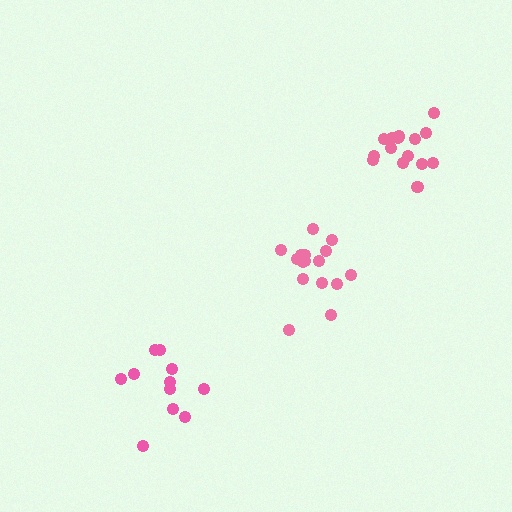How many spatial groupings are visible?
There are 3 spatial groupings.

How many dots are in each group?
Group 1: 11 dots, Group 2: 15 dots, Group 3: 16 dots (42 total).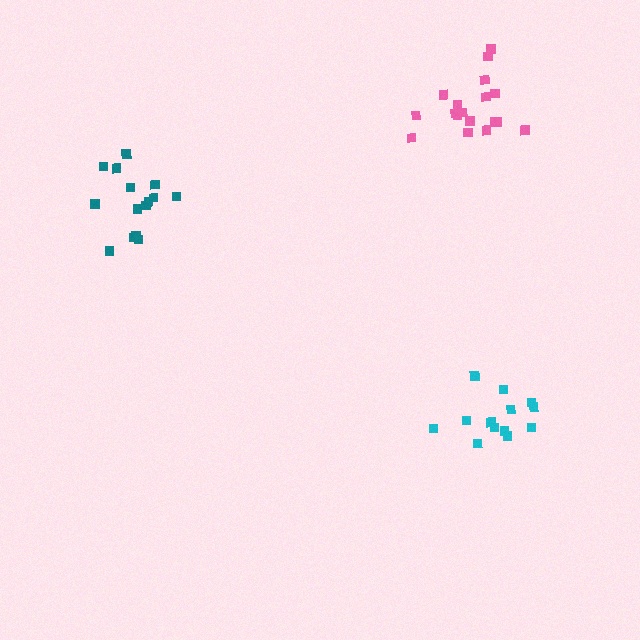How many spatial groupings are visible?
There are 3 spatial groupings.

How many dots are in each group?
Group 1: 15 dots, Group 2: 18 dots, Group 3: 13 dots (46 total).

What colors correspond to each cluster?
The clusters are colored: teal, pink, cyan.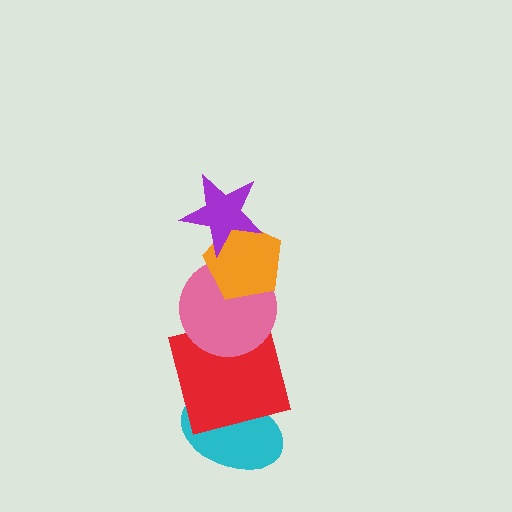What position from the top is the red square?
The red square is 4th from the top.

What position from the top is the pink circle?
The pink circle is 3rd from the top.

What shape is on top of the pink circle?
The orange pentagon is on top of the pink circle.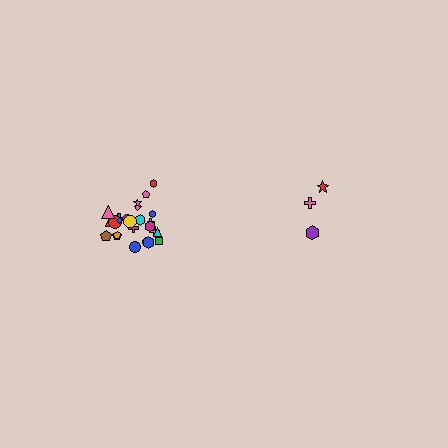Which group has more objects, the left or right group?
The left group.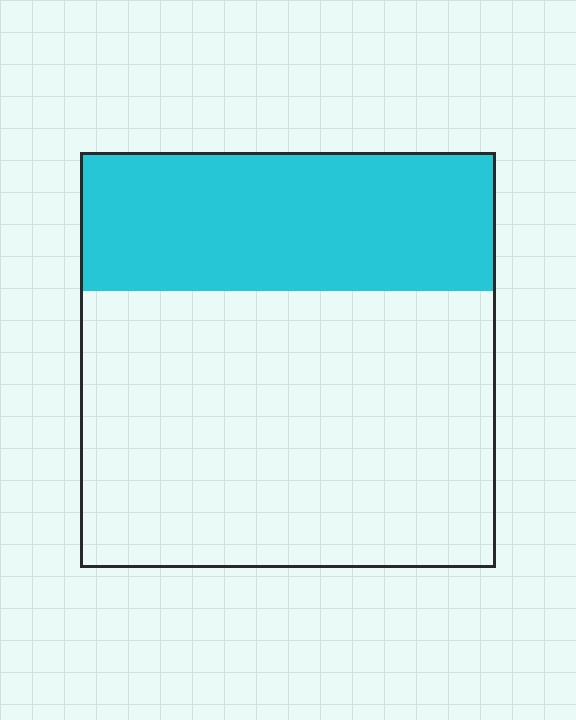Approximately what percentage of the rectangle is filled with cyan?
Approximately 35%.